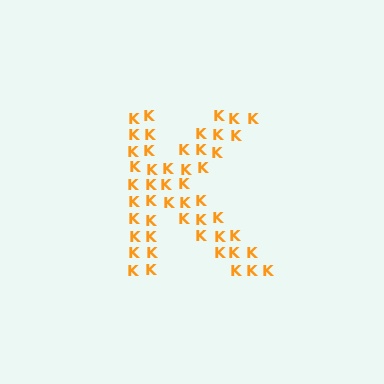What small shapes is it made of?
It is made of small letter K's.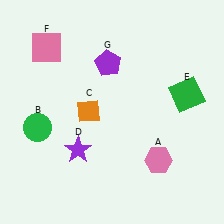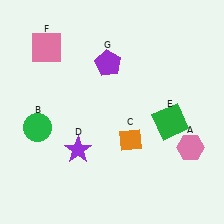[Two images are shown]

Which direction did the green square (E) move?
The green square (E) moved down.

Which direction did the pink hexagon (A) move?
The pink hexagon (A) moved right.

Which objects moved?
The objects that moved are: the pink hexagon (A), the orange diamond (C), the green square (E).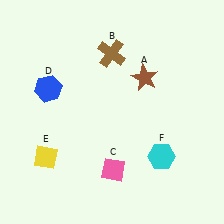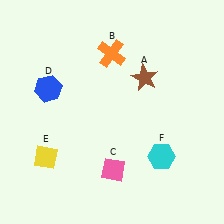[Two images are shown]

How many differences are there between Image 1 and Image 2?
There is 1 difference between the two images.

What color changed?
The cross (B) changed from brown in Image 1 to orange in Image 2.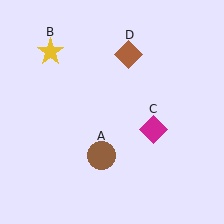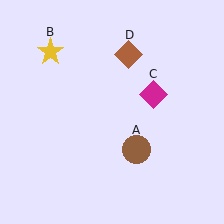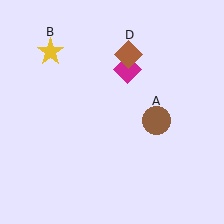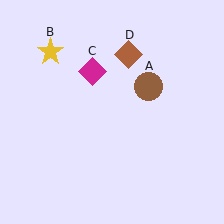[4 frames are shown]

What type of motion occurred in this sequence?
The brown circle (object A), magenta diamond (object C) rotated counterclockwise around the center of the scene.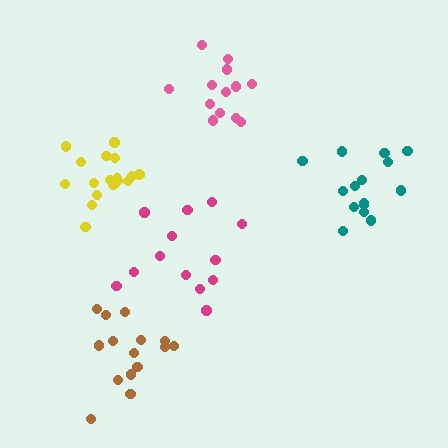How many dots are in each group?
Group 1: 18 dots, Group 2: 15 dots, Group 3: 13 dots, Group 4: 13 dots, Group 5: 15 dots (74 total).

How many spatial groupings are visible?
There are 5 spatial groupings.